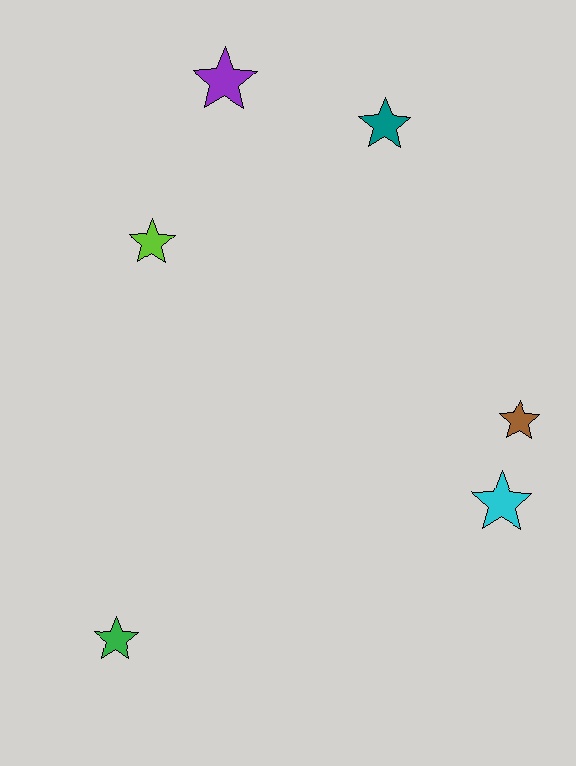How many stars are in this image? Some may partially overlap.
There are 6 stars.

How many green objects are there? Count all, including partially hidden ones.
There is 1 green object.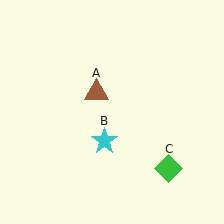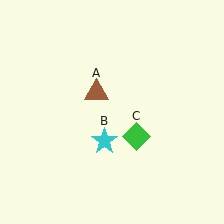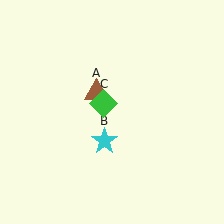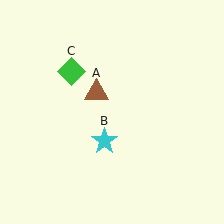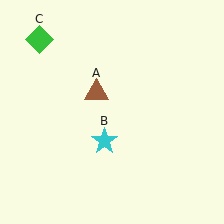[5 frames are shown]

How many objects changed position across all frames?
1 object changed position: green diamond (object C).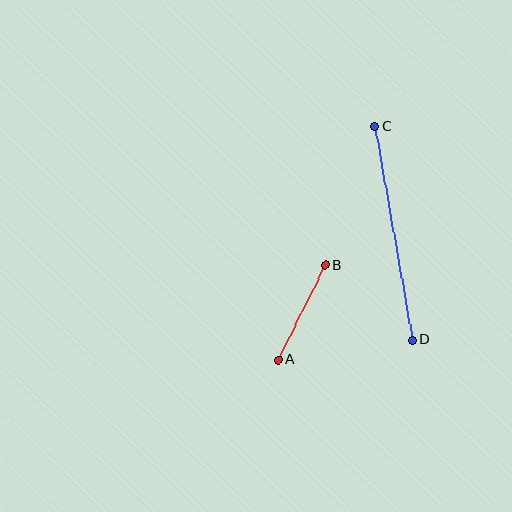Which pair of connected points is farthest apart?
Points C and D are farthest apart.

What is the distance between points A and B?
The distance is approximately 105 pixels.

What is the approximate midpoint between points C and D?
The midpoint is at approximately (394, 233) pixels.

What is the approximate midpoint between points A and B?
The midpoint is at approximately (302, 313) pixels.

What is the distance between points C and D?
The distance is approximately 216 pixels.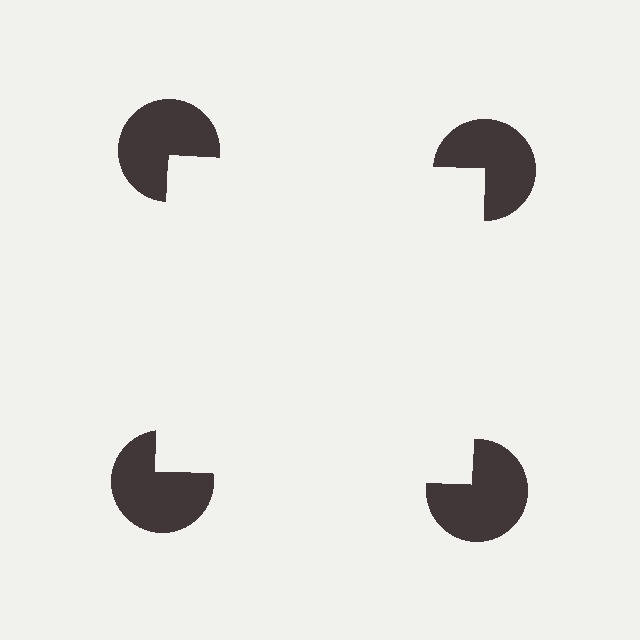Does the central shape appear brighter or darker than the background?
It typically appears slightly brighter than the background, even though no actual brightness change is drawn.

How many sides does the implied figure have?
4 sides.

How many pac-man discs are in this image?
There are 4 — one at each vertex of the illusory square.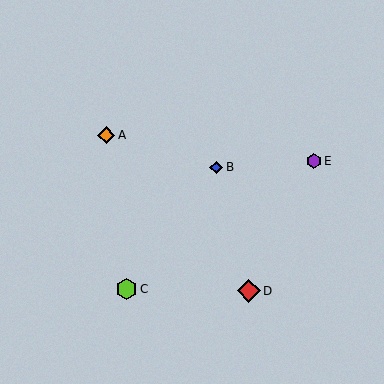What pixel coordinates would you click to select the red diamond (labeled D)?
Click at (249, 291) to select the red diamond D.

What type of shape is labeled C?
Shape C is a lime hexagon.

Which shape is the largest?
The red diamond (labeled D) is the largest.